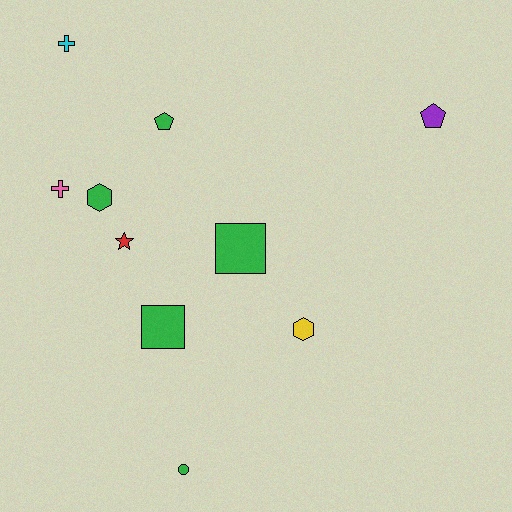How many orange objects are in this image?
There are no orange objects.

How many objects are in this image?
There are 10 objects.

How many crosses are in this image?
There are 2 crosses.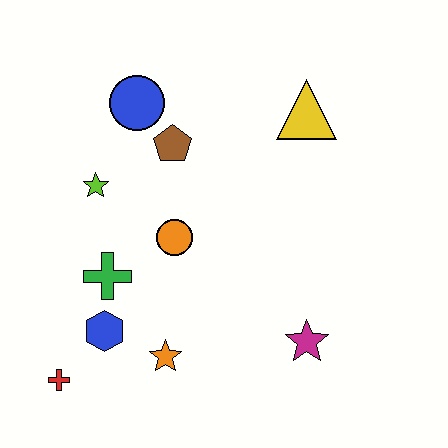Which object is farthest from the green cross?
The yellow triangle is farthest from the green cross.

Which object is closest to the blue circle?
The brown pentagon is closest to the blue circle.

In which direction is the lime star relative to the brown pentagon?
The lime star is to the left of the brown pentagon.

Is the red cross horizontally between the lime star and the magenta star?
No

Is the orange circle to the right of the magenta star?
No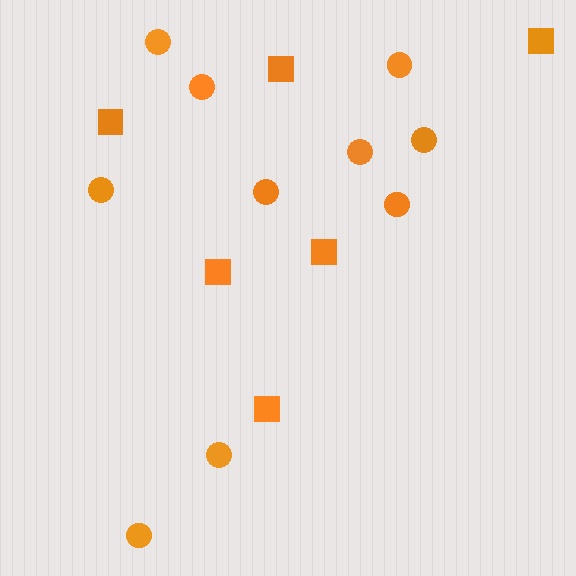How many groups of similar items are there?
There are 2 groups: one group of circles (10) and one group of squares (6).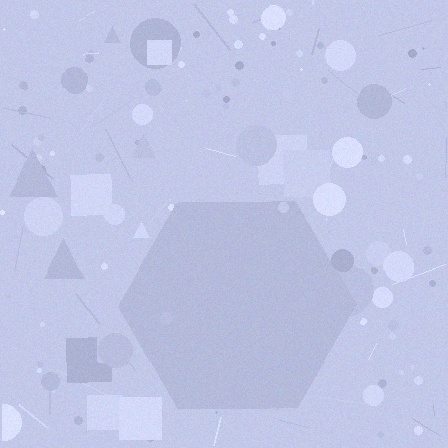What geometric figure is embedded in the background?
A hexagon is embedded in the background.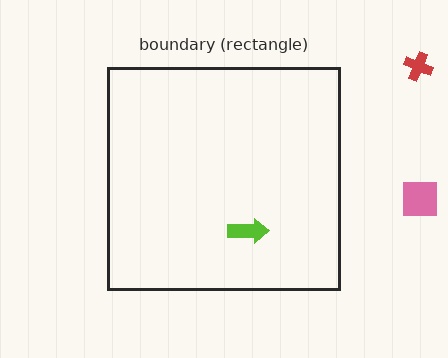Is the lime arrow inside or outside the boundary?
Inside.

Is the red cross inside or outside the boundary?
Outside.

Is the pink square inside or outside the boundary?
Outside.